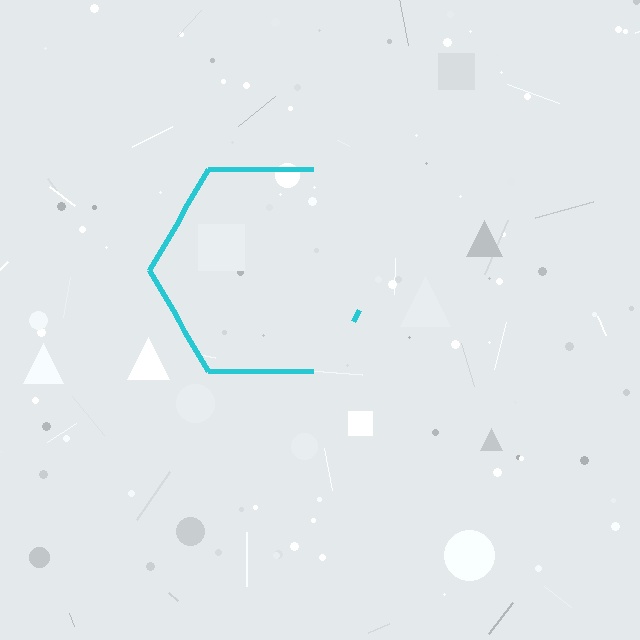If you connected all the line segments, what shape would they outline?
They would outline a hexagon.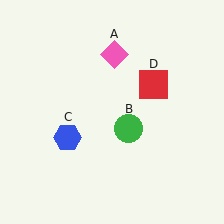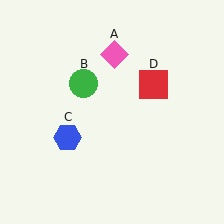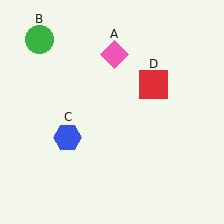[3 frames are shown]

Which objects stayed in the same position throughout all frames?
Pink diamond (object A) and blue hexagon (object C) and red square (object D) remained stationary.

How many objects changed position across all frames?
1 object changed position: green circle (object B).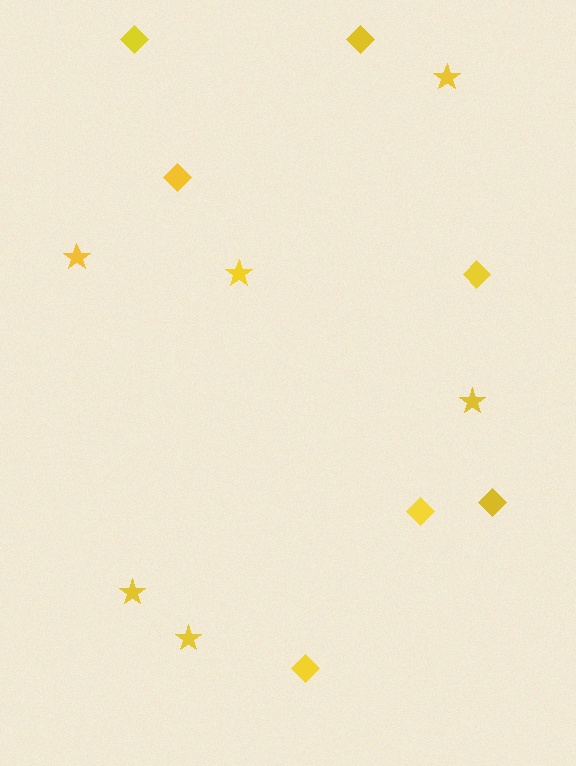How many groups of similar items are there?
There are 2 groups: one group of stars (6) and one group of diamonds (7).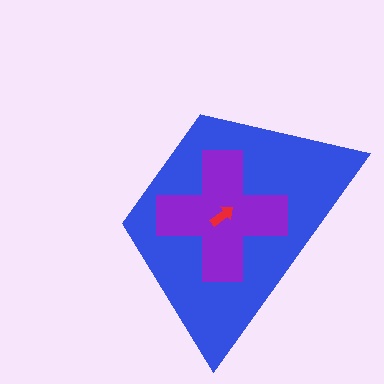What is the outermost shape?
The blue trapezoid.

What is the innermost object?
The red arrow.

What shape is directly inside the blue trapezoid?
The purple cross.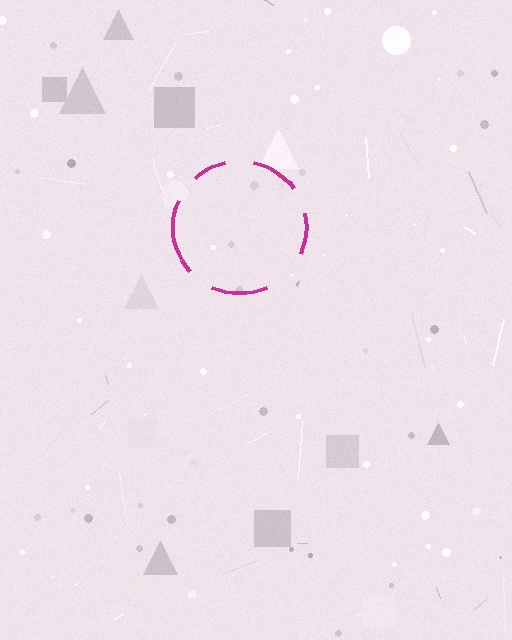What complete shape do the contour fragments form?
The contour fragments form a circle.